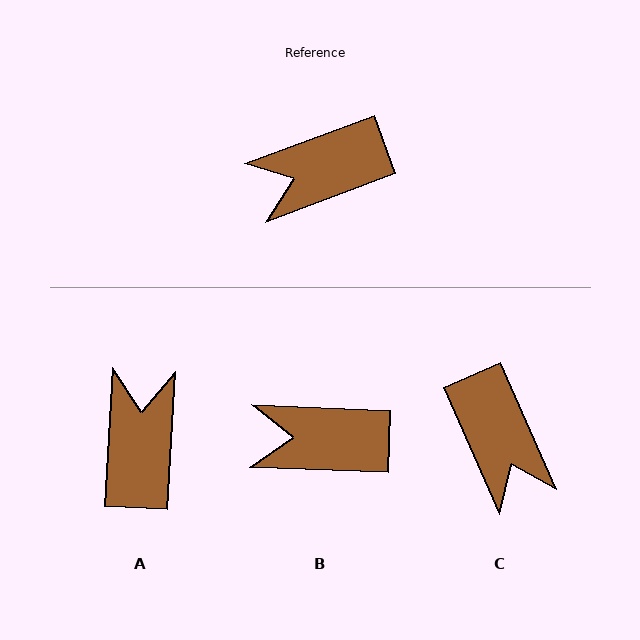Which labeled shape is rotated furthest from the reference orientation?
A, about 114 degrees away.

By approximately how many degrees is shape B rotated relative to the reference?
Approximately 23 degrees clockwise.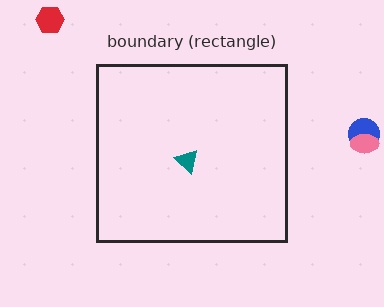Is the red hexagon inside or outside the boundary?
Outside.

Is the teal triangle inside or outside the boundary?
Inside.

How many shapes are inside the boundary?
1 inside, 3 outside.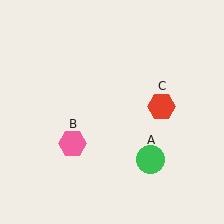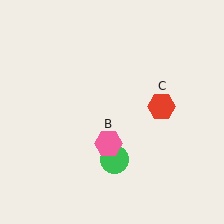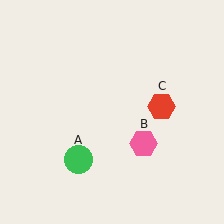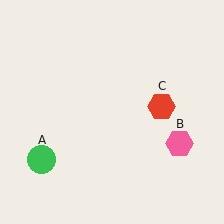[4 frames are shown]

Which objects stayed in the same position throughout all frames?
Red hexagon (object C) remained stationary.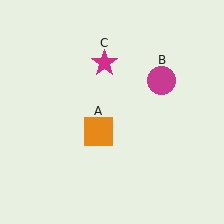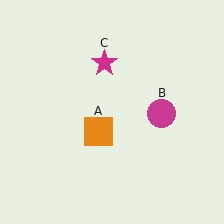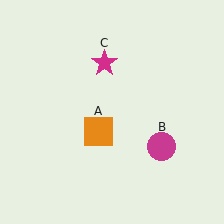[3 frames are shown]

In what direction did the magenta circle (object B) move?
The magenta circle (object B) moved down.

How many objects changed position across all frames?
1 object changed position: magenta circle (object B).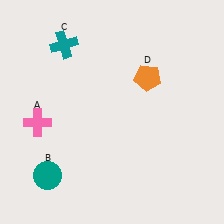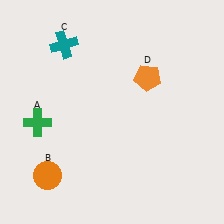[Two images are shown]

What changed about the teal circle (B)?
In Image 1, B is teal. In Image 2, it changed to orange.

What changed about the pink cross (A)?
In Image 1, A is pink. In Image 2, it changed to green.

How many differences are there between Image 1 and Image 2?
There are 2 differences between the two images.